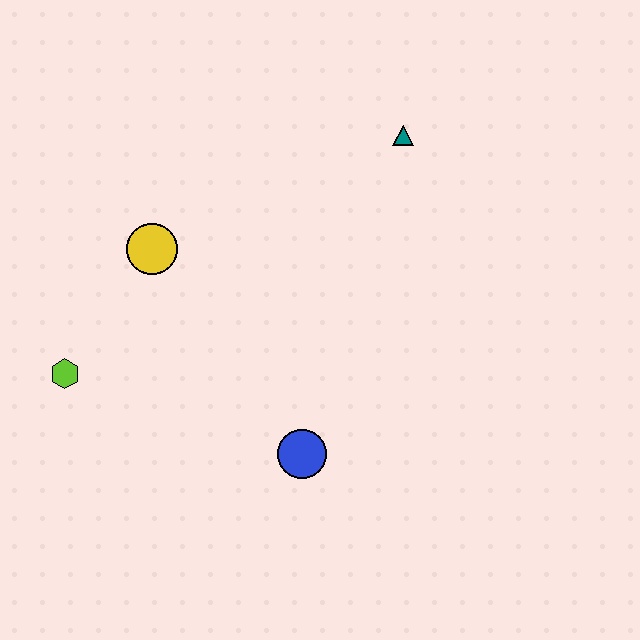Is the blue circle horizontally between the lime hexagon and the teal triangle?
Yes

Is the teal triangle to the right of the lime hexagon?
Yes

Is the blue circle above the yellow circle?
No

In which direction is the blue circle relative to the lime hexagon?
The blue circle is to the right of the lime hexagon.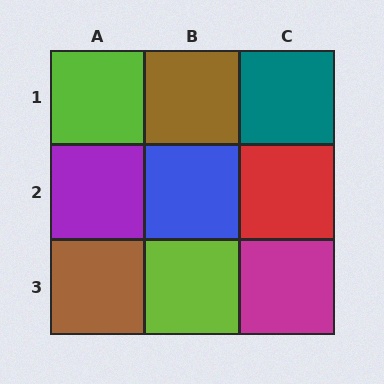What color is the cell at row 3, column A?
Brown.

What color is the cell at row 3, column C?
Magenta.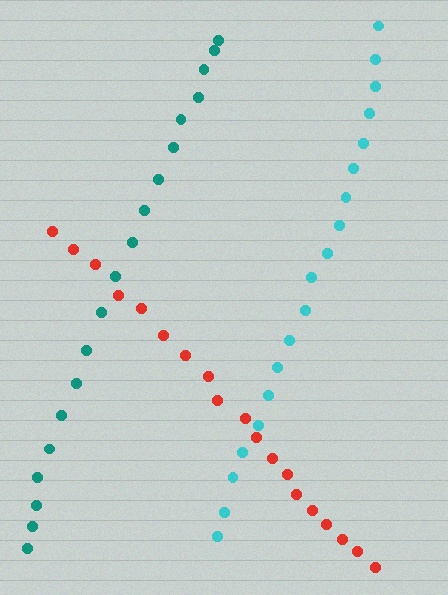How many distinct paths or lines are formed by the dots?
There are 3 distinct paths.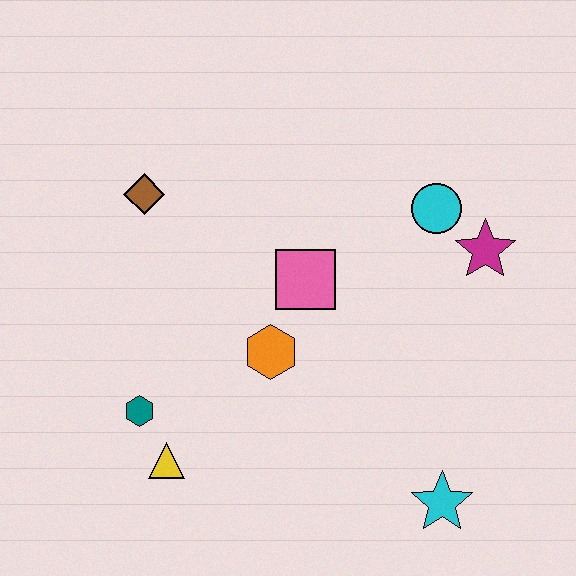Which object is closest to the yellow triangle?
The teal hexagon is closest to the yellow triangle.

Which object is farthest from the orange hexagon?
The magenta star is farthest from the orange hexagon.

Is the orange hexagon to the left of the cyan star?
Yes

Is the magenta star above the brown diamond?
No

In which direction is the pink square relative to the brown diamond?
The pink square is to the right of the brown diamond.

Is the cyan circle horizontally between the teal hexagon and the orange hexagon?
No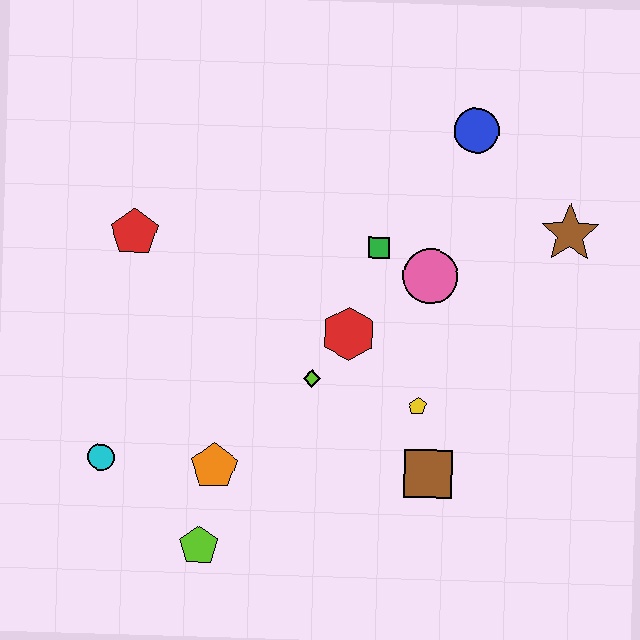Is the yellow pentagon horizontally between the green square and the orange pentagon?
No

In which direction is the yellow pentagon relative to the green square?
The yellow pentagon is below the green square.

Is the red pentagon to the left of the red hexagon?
Yes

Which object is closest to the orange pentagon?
The lime pentagon is closest to the orange pentagon.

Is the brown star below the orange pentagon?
No